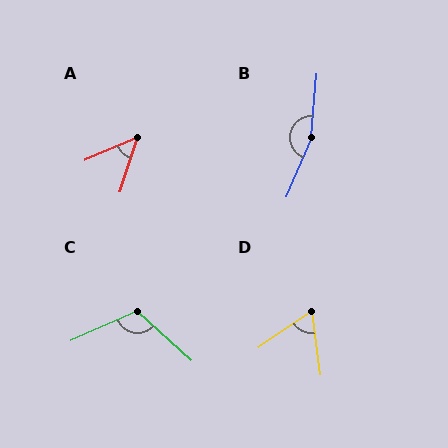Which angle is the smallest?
A, at approximately 49 degrees.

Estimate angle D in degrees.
Approximately 63 degrees.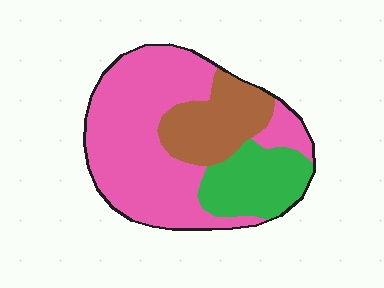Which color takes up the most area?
Pink, at roughly 60%.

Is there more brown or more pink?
Pink.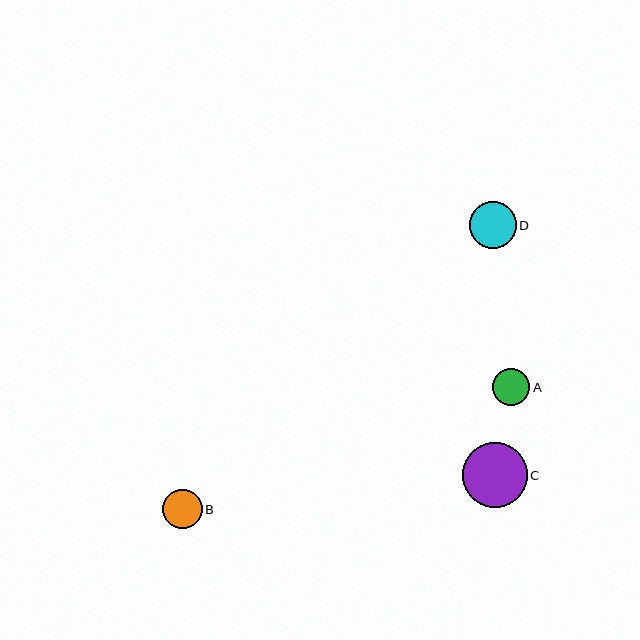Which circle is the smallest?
Circle A is the smallest with a size of approximately 37 pixels.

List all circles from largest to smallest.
From largest to smallest: C, D, B, A.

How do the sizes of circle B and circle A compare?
Circle B and circle A are approximately the same size.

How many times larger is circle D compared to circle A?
Circle D is approximately 1.3 times the size of circle A.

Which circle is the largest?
Circle C is the largest with a size of approximately 64 pixels.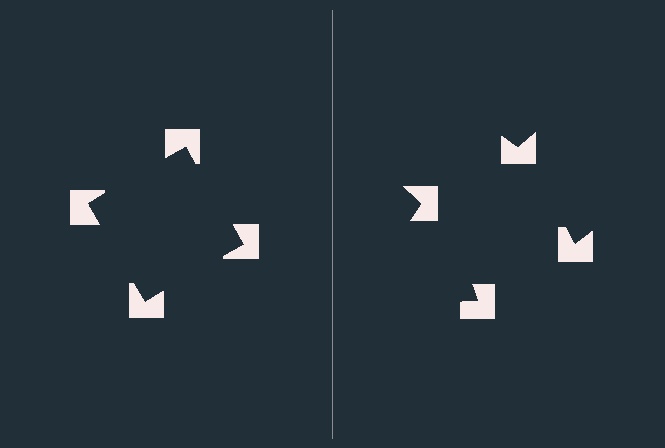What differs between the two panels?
The notched squares are positioned identically on both sides; only the wedge orientations differ. On the left they align to a square; on the right they are misaligned.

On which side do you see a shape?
An illusory square appears on the left side. On the right side the wedge cuts are rotated, so no coherent shape forms.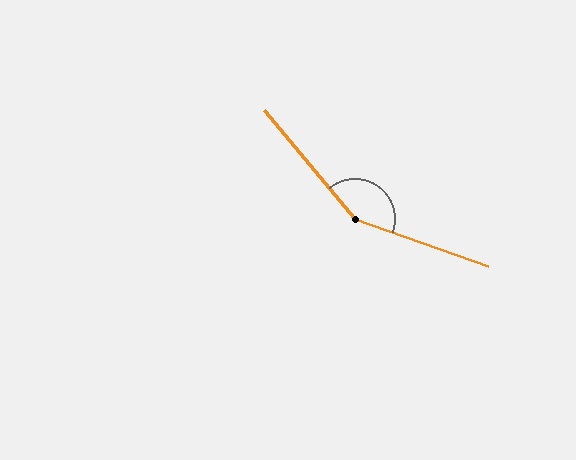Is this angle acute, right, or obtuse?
It is obtuse.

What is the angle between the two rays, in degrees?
Approximately 149 degrees.